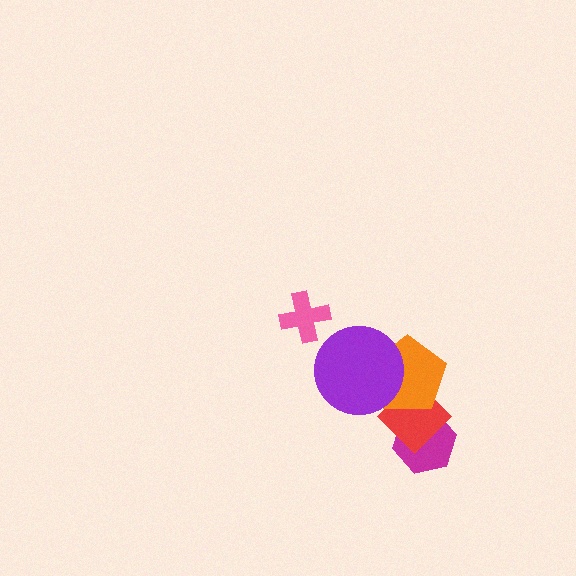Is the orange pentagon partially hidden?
Yes, it is partially covered by another shape.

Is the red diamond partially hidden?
Yes, it is partially covered by another shape.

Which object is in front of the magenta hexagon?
The red diamond is in front of the magenta hexagon.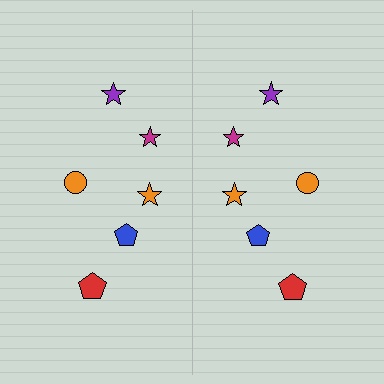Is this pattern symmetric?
Yes, this pattern has bilateral (reflection) symmetry.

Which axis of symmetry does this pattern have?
The pattern has a vertical axis of symmetry running through the center of the image.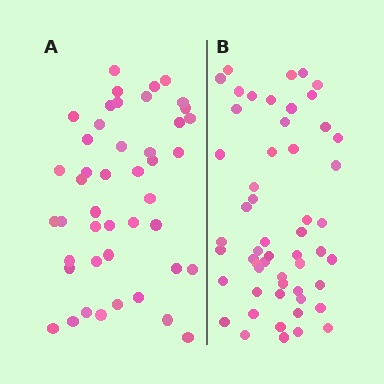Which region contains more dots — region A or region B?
Region B (the right region) has more dots.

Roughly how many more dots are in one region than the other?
Region B has roughly 8 or so more dots than region A.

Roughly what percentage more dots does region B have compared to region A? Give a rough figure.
About 20% more.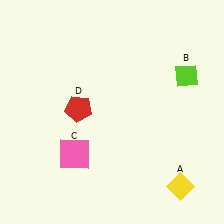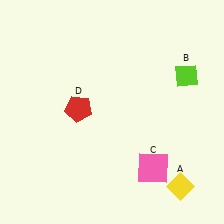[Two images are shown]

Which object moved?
The pink square (C) moved right.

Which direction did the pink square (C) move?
The pink square (C) moved right.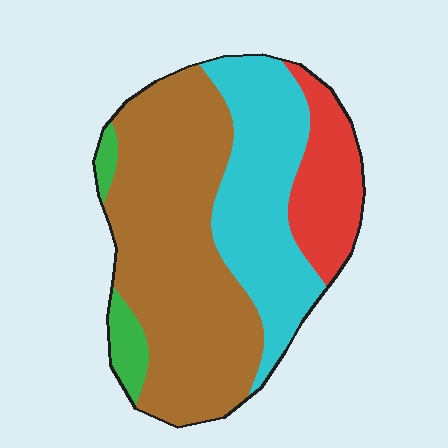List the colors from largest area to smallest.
From largest to smallest: brown, cyan, red, green.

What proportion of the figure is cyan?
Cyan covers 29% of the figure.